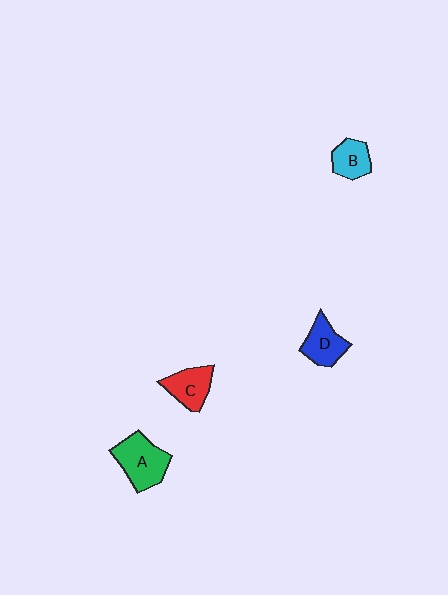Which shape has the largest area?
Shape A (green).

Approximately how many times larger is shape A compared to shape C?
Approximately 1.4 times.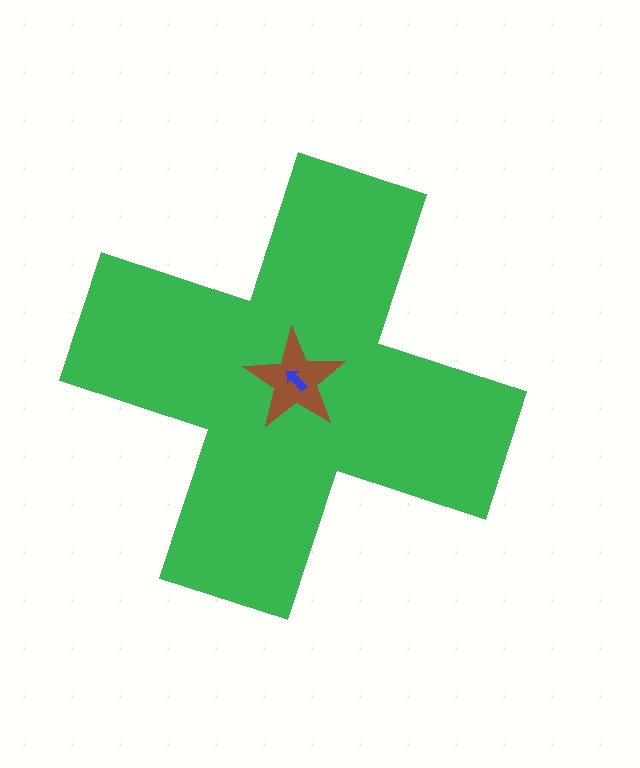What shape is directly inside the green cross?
The brown star.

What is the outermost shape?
The green cross.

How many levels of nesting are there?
3.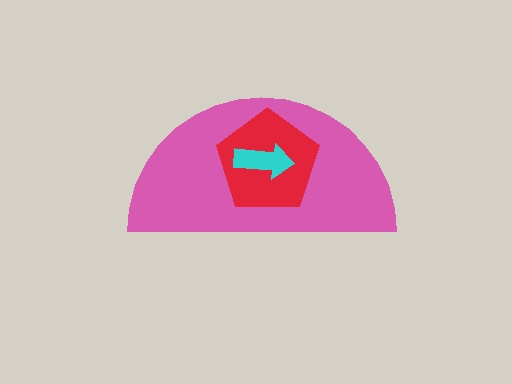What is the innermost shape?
The cyan arrow.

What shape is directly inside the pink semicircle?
The red pentagon.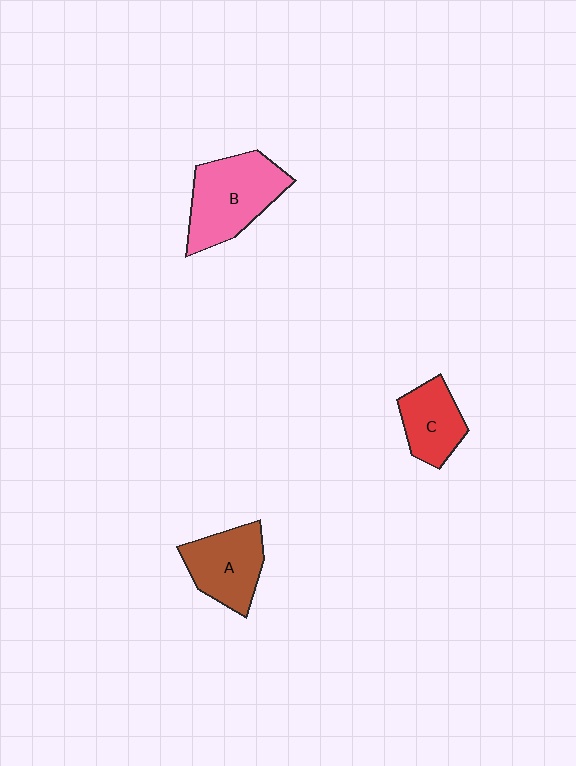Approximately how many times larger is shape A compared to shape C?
Approximately 1.2 times.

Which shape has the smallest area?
Shape C (red).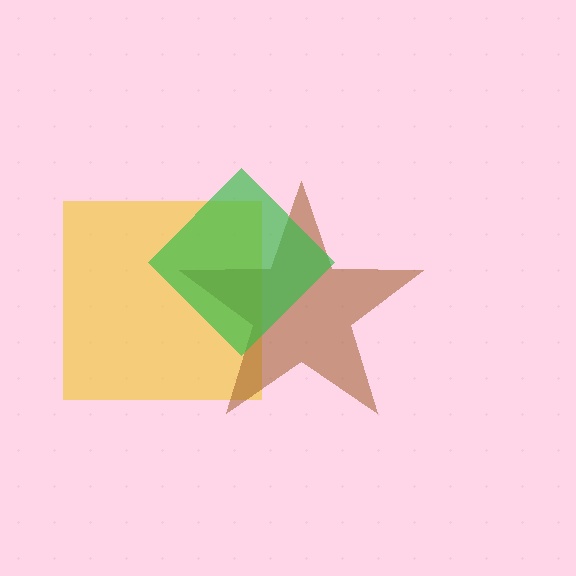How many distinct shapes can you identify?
There are 3 distinct shapes: a yellow square, a brown star, a green diamond.